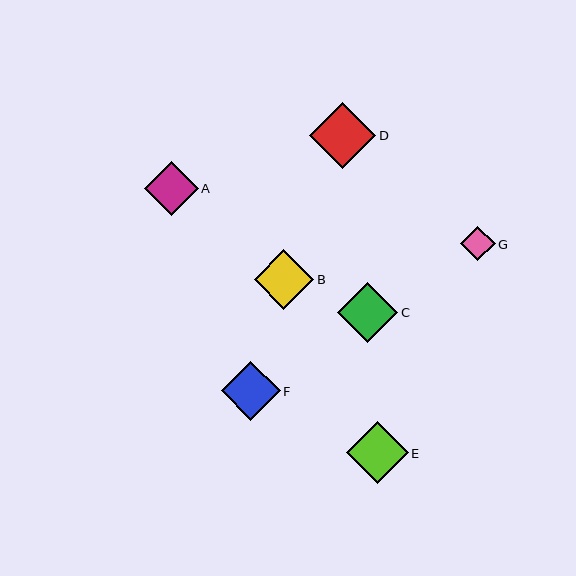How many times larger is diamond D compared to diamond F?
Diamond D is approximately 1.1 times the size of diamond F.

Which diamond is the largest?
Diamond D is the largest with a size of approximately 66 pixels.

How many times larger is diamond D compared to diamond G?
Diamond D is approximately 1.9 times the size of diamond G.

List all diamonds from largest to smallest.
From largest to smallest: D, E, C, B, F, A, G.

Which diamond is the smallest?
Diamond G is the smallest with a size of approximately 34 pixels.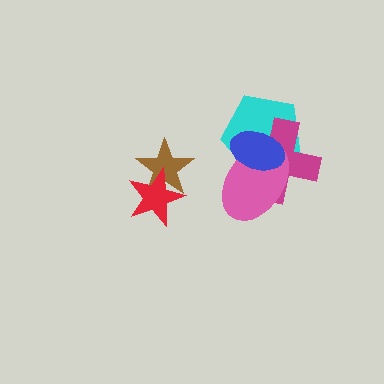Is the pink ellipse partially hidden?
Yes, it is partially covered by another shape.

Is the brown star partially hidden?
Yes, it is partially covered by another shape.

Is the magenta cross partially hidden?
Yes, it is partially covered by another shape.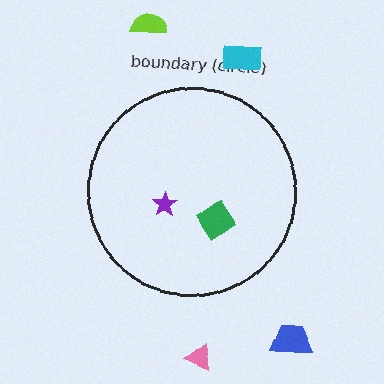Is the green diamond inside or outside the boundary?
Inside.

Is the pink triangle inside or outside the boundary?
Outside.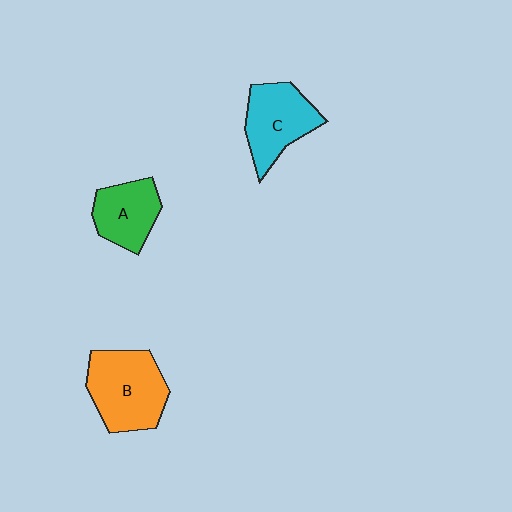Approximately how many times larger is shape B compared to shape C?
Approximately 1.2 times.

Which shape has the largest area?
Shape B (orange).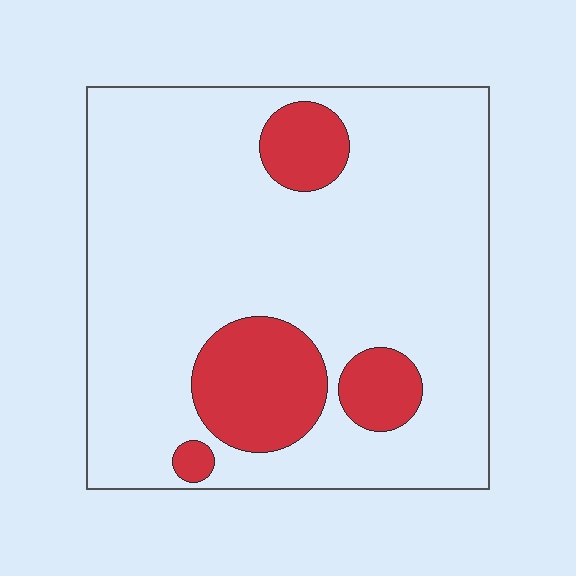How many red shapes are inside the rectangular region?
4.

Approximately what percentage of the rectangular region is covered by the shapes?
Approximately 15%.